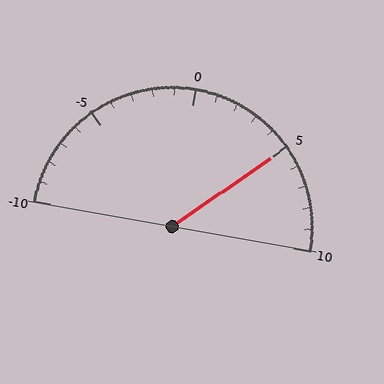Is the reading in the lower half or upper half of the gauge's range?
The reading is in the upper half of the range (-10 to 10).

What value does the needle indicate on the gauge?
The needle indicates approximately 5.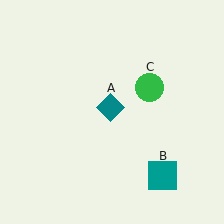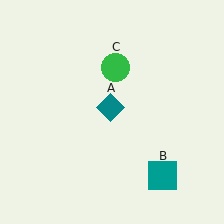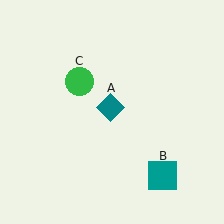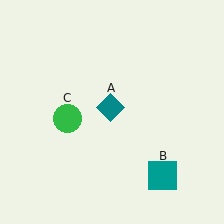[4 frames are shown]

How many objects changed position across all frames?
1 object changed position: green circle (object C).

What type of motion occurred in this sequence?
The green circle (object C) rotated counterclockwise around the center of the scene.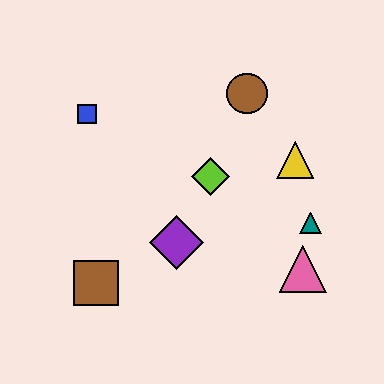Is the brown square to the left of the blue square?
No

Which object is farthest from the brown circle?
The brown square is farthest from the brown circle.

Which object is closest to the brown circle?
The yellow triangle is closest to the brown circle.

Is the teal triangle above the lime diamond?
No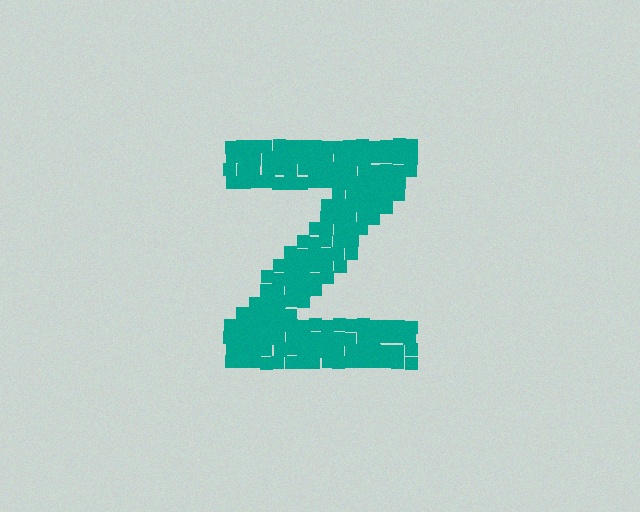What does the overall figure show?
The overall figure shows the letter Z.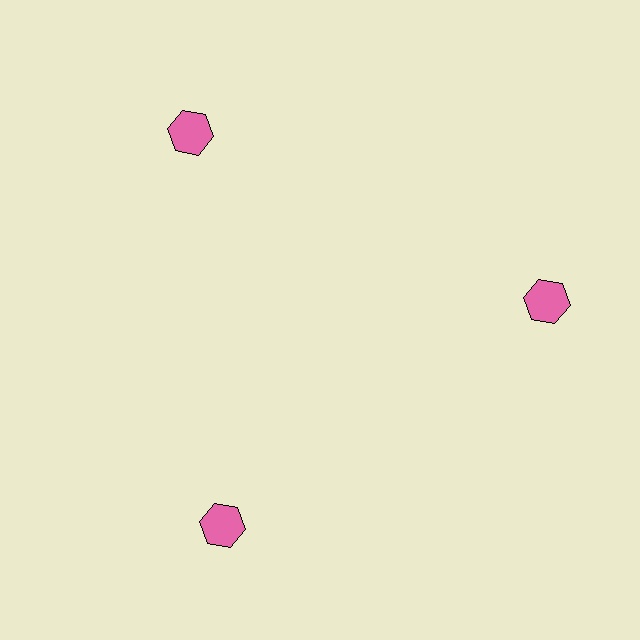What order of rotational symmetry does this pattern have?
This pattern has 3-fold rotational symmetry.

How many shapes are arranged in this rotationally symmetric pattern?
There are 3 shapes, arranged in 3 groups of 1.